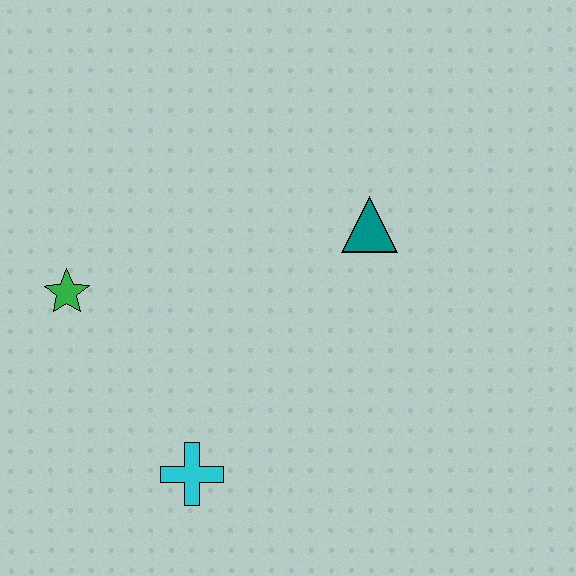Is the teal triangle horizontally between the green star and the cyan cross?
No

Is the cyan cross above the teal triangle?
No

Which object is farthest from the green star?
The teal triangle is farthest from the green star.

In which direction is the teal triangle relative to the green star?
The teal triangle is to the right of the green star.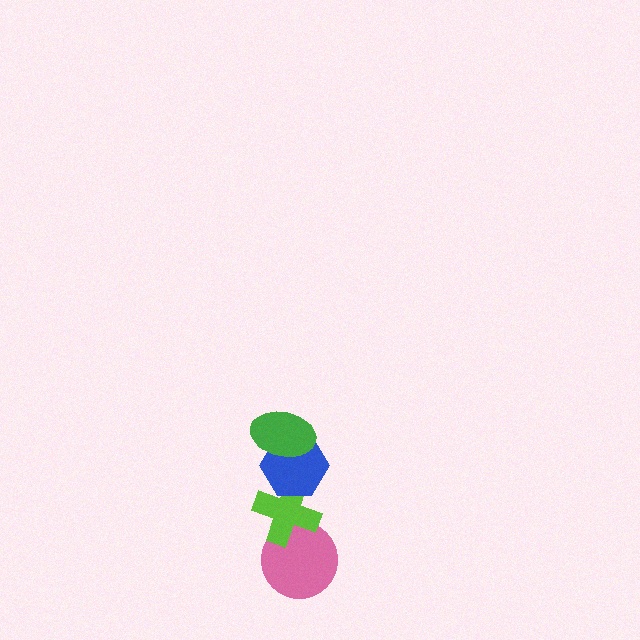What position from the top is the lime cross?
The lime cross is 3rd from the top.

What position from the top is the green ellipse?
The green ellipse is 1st from the top.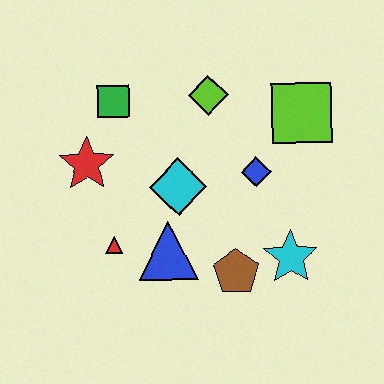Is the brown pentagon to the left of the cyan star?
Yes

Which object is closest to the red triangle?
The blue triangle is closest to the red triangle.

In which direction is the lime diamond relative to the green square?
The lime diamond is to the right of the green square.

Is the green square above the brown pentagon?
Yes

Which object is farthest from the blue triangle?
The lime square is farthest from the blue triangle.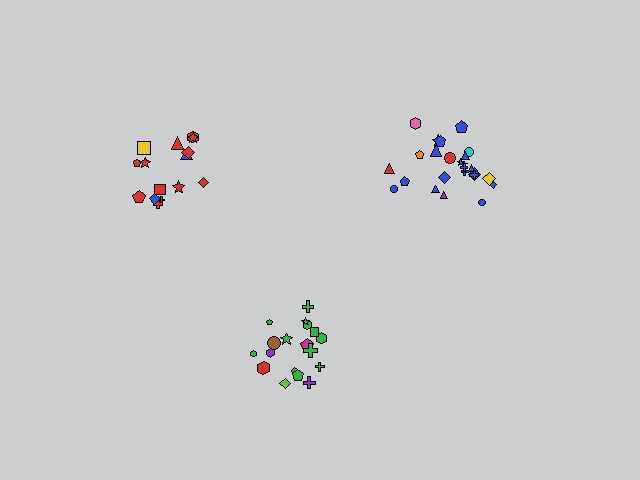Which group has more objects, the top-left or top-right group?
The top-right group.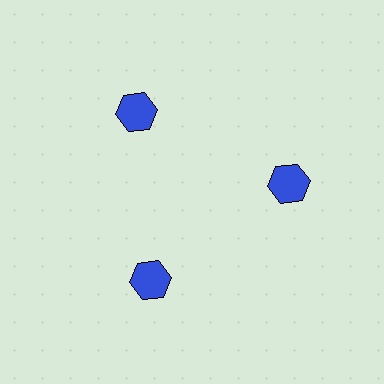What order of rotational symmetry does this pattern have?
This pattern has 3-fold rotational symmetry.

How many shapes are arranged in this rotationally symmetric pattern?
There are 3 shapes, arranged in 3 groups of 1.